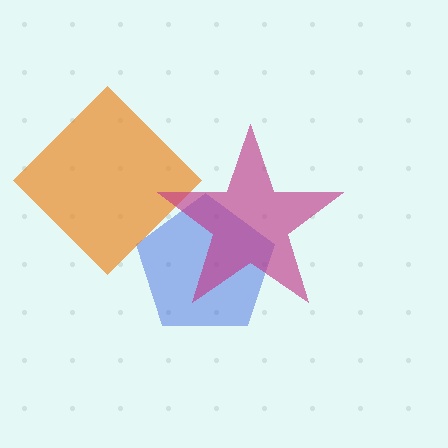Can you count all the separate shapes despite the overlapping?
Yes, there are 3 separate shapes.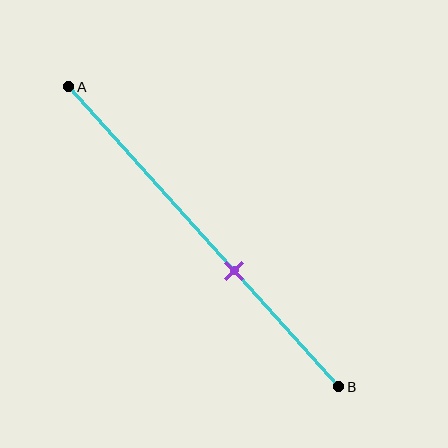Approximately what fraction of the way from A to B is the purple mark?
The purple mark is approximately 60% of the way from A to B.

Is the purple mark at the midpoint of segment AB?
No, the mark is at about 60% from A, not at the 50% midpoint.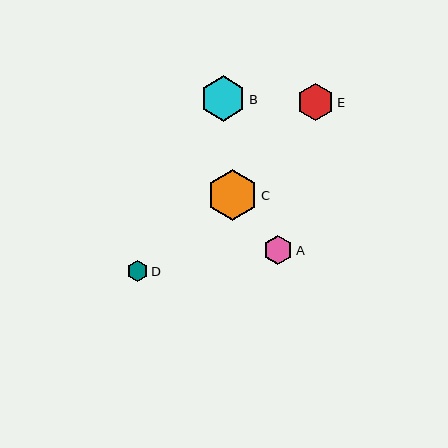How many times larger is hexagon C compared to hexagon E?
Hexagon C is approximately 1.4 times the size of hexagon E.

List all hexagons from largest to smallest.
From largest to smallest: C, B, E, A, D.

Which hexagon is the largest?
Hexagon C is the largest with a size of approximately 52 pixels.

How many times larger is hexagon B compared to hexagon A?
Hexagon B is approximately 1.5 times the size of hexagon A.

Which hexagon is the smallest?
Hexagon D is the smallest with a size of approximately 21 pixels.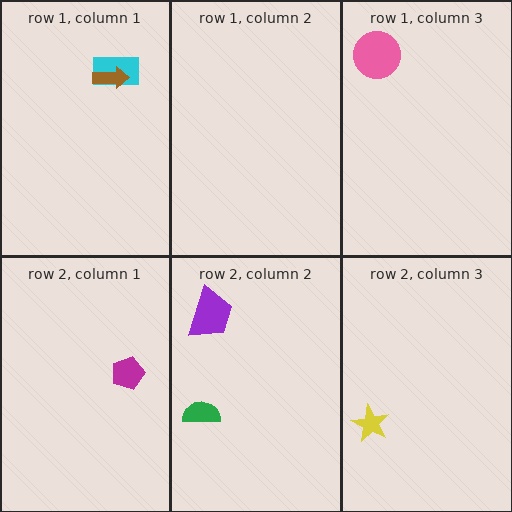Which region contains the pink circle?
The row 1, column 3 region.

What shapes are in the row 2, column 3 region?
The yellow star.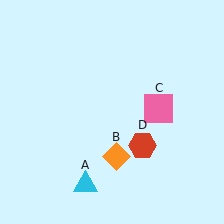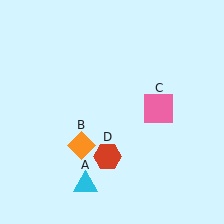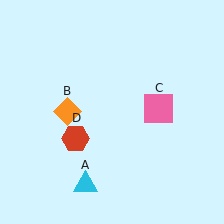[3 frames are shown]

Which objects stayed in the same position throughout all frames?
Cyan triangle (object A) and pink square (object C) remained stationary.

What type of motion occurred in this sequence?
The orange diamond (object B), red hexagon (object D) rotated clockwise around the center of the scene.